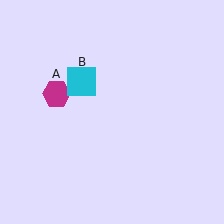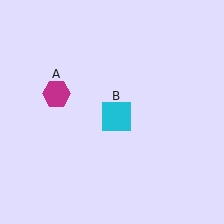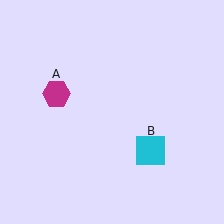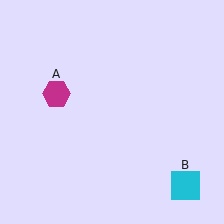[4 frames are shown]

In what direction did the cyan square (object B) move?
The cyan square (object B) moved down and to the right.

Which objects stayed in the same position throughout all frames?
Magenta hexagon (object A) remained stationary.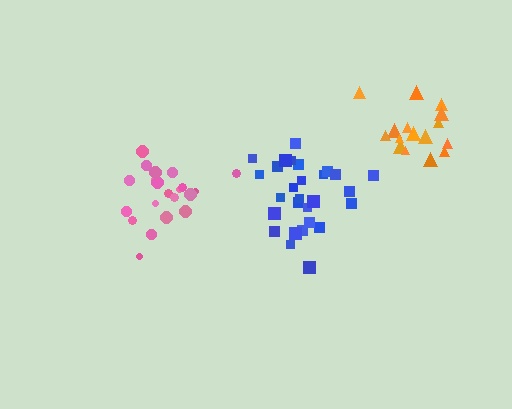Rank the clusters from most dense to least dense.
blue, pink, orange.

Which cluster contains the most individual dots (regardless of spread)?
Blue (28).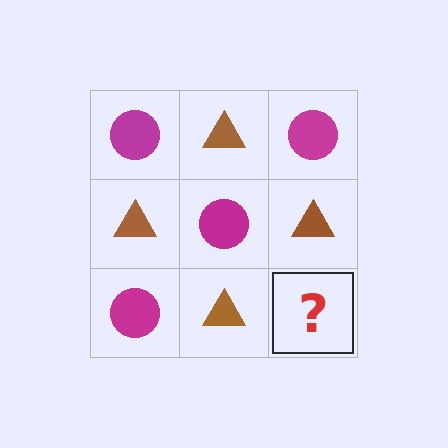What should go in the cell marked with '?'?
The missing cell should contain a magenta circle.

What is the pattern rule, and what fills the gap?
The rule is that it alternates magenta circle and brown triangle in a checkerboard pattern. The gap should be filled with a magenta circle.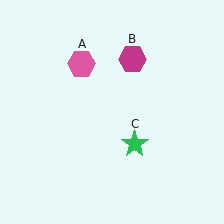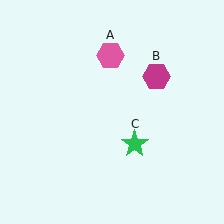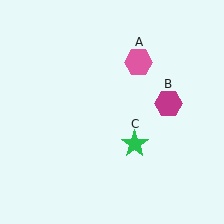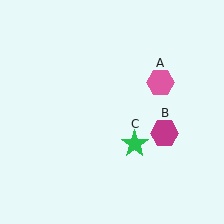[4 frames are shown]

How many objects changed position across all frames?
2 objects changed position: pink hexagon (object A), magenta hexagon (object B).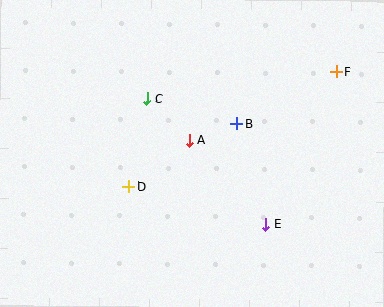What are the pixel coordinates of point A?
Point A is at (189, 140).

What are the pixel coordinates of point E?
Point E is at (266, 224).